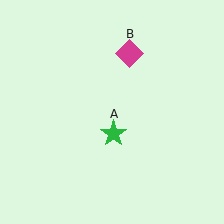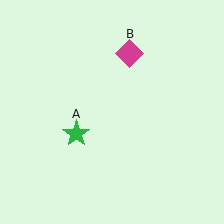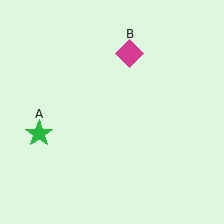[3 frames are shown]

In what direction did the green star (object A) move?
The green star (object A) moved left.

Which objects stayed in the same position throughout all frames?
Magenta diamond (object B) remained stationary.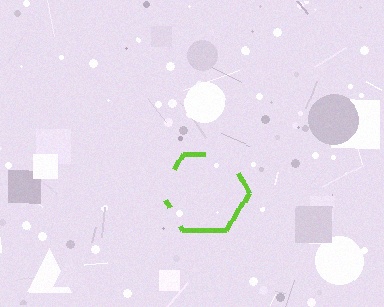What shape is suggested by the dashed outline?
The dashed outline suggests a hexagon.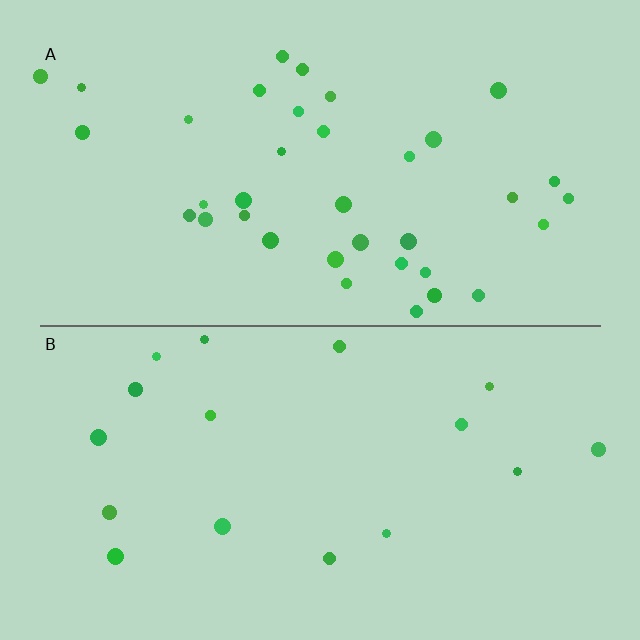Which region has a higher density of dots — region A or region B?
A (the top).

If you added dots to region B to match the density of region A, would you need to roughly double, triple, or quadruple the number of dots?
Approximately double.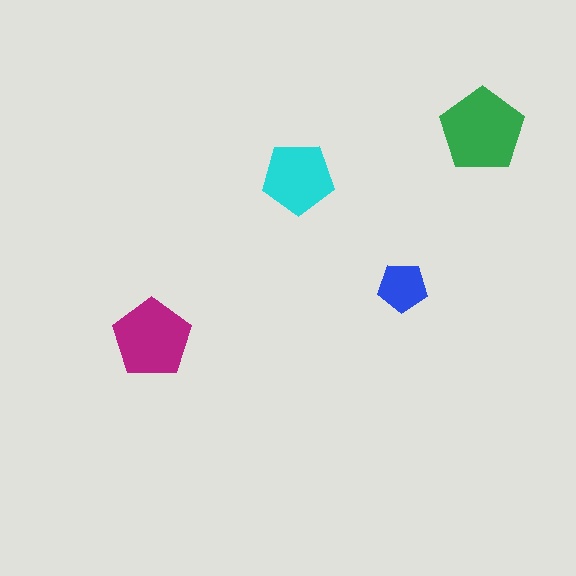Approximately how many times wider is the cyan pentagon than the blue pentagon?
About 1.5 times wider.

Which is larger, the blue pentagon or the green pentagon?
The green one.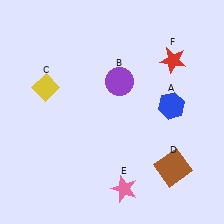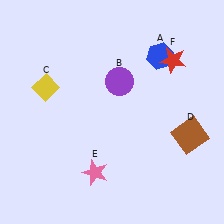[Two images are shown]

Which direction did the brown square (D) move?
The brown square (D) moved up.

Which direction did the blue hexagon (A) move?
The blue hexagon (A) moved up.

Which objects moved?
The objects that moved are: the blue hexagon (A), the brown square (D), the pink star (E).